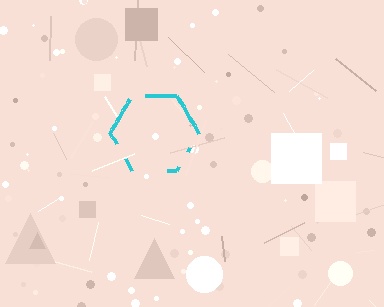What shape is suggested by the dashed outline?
The dashed outline suggests a hexagon.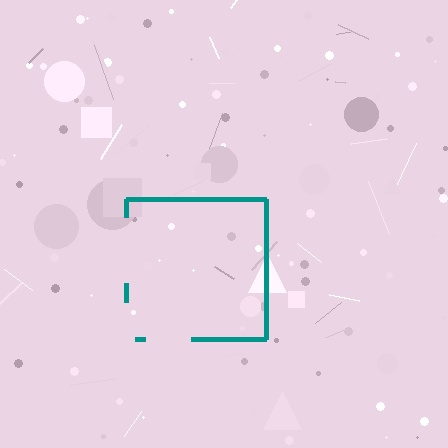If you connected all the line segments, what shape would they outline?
They would outline a square.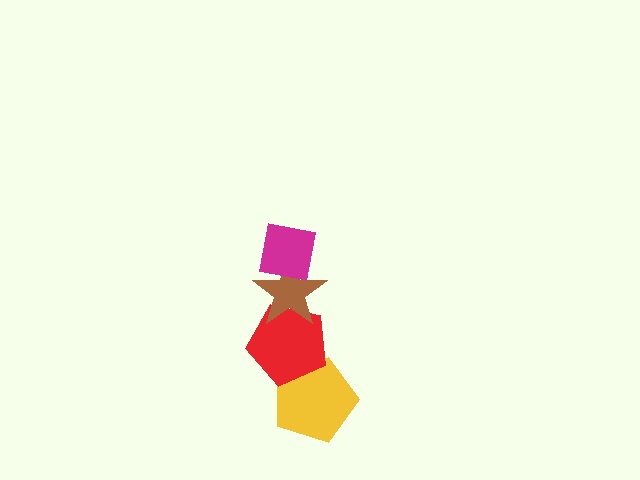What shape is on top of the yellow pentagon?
The red pentagon is on top of the yellow pentagon.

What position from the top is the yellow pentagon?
The yellow pentagon is 4th from the top.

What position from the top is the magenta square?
The magenta square is 1st from the top.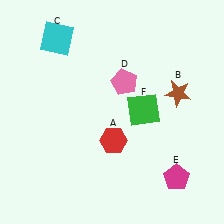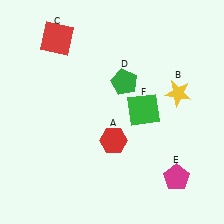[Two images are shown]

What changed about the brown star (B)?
In Image 1, B is brown. In Image 2, it changed to yellow.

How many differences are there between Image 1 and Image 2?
There are 3 differences between the two images.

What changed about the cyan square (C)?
In Image 1, C is cyan. In Image 2, it changed to red.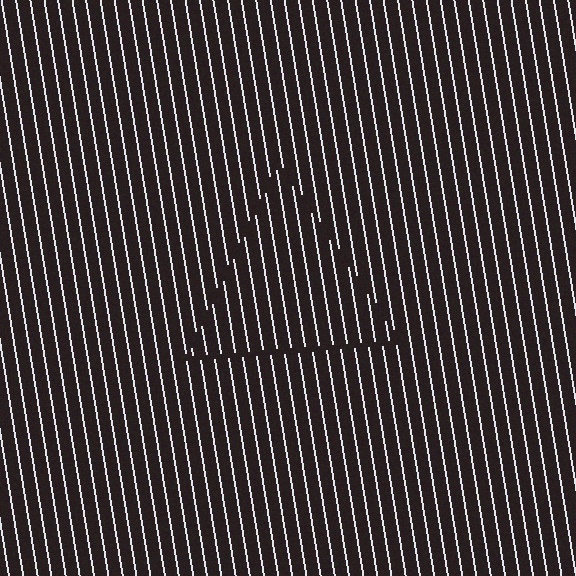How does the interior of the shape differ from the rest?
The interior of the shape contains the same grating, shifted by half a period — the contour is defined by the phase discontinuity where line-ends from the inner and outer gratings abut.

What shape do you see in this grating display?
An illusory triangle. The interior of the shape contains the same grating, shifted by half a period — the contour is defined by the phase discontinuity where line-ends from the inner and outer gratings abut.